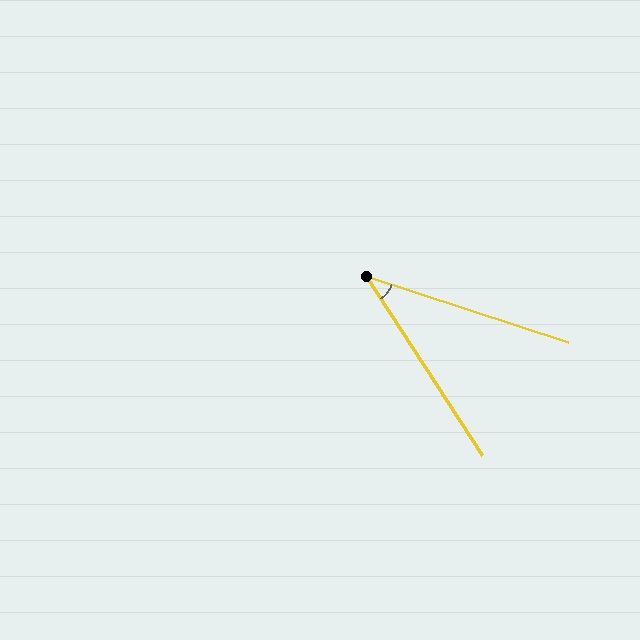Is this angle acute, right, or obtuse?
It is acute.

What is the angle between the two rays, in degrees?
Approximately 39 degrees.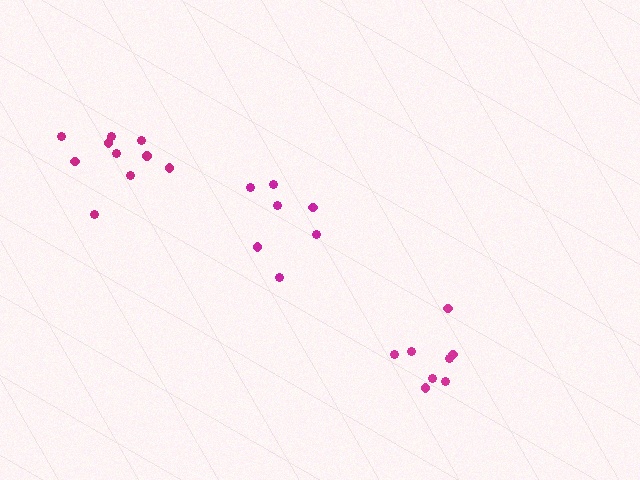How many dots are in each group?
Group 1: 10 dots, Group 2: 7 dots, Group 3: 8 dots (25 total).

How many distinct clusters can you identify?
There are 3 distinct clusters.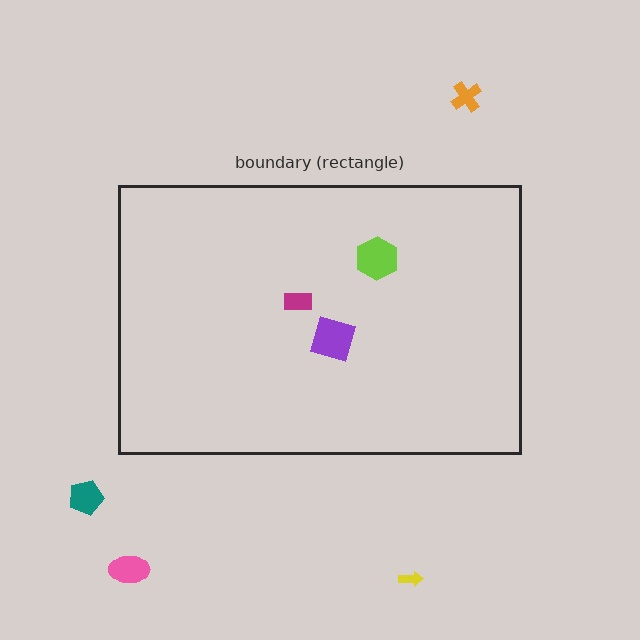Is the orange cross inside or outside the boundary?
Outside.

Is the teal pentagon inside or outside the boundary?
Outside.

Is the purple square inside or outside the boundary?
Inside.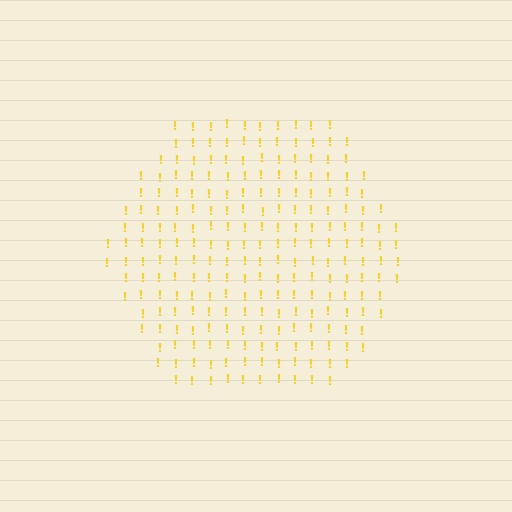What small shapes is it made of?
It is made of small exclamation marks.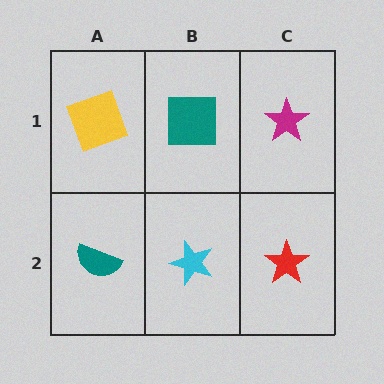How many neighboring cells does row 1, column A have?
2.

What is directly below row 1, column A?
A teal semicircle.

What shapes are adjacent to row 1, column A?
A teal semicircle (row 2, column A), a teal square (row 1, column B).